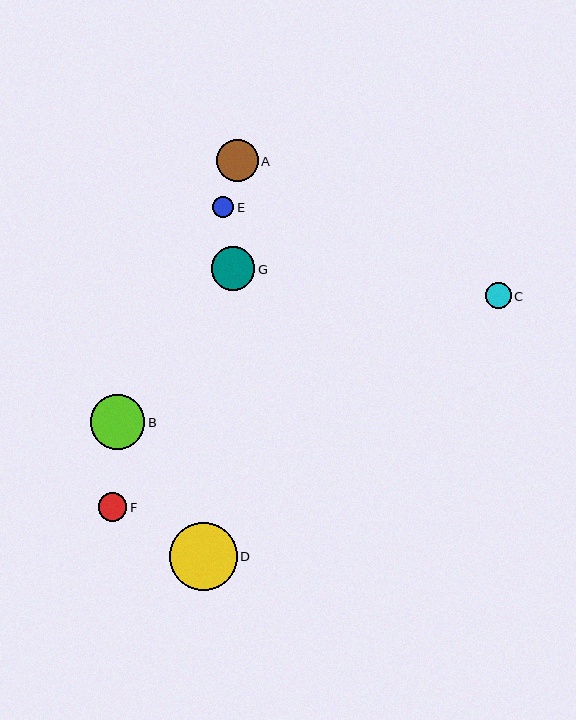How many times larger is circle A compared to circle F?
Circle A is approximately 1.4 times the size of circle F.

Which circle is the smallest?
Circle E is the smallest with a size of approximately 21 pixels.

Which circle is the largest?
Circle D is the largest with a size of approximately 68 pixels.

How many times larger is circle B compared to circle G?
Circle B is approximately 1.2 times the size of circle G.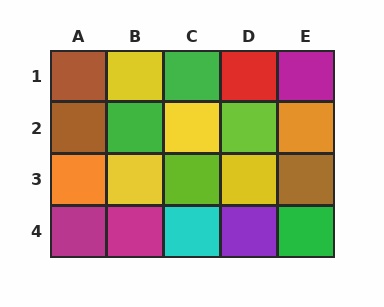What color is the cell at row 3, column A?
Orange.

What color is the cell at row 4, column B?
Magenta.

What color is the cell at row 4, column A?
Magenta.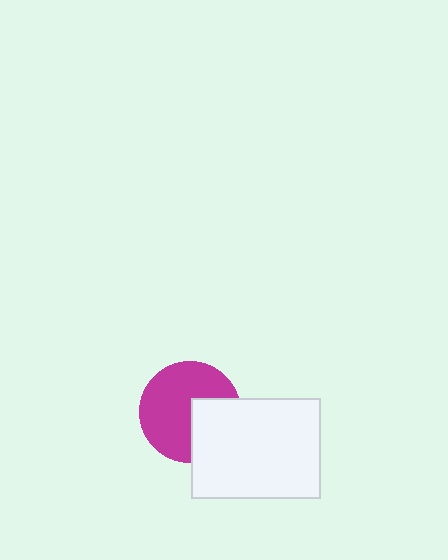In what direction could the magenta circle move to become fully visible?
The magenta circle could move toward the upper-left. That would shift it out from behind the white rectangle entirely.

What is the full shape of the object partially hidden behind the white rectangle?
The partially hidden object is a magenta circle.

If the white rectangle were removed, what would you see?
You would see the complete magenta circle.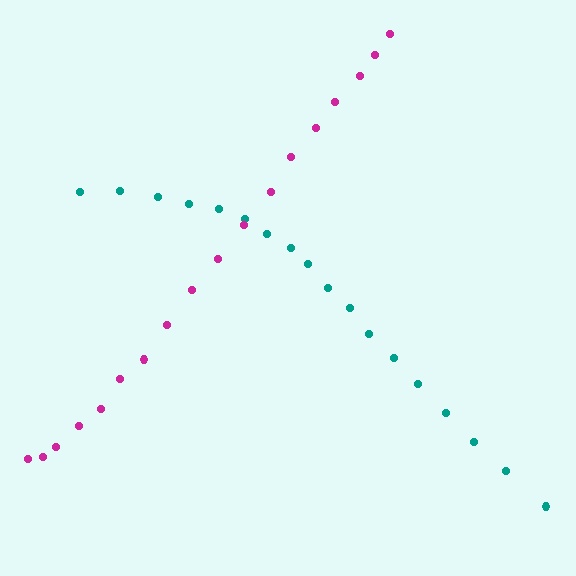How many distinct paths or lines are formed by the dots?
There are 2 distinct paths.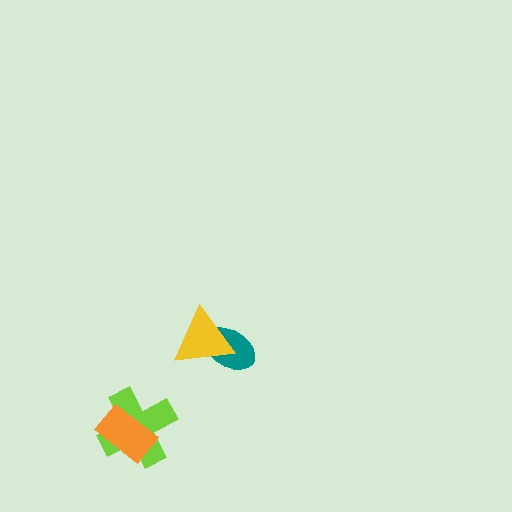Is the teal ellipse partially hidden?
Yes, it is partially covered by another shape.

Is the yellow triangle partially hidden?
No, no other shape covers it.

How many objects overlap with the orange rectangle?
1 object overlaps with the orange rectangle.